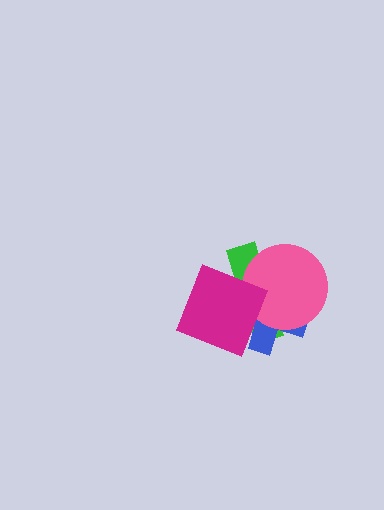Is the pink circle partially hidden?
Yes, it is partially covered by another shape.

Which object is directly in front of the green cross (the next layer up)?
The blue cross is directly in front of the green cross.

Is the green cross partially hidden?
Yes, it is partially covered by another shape.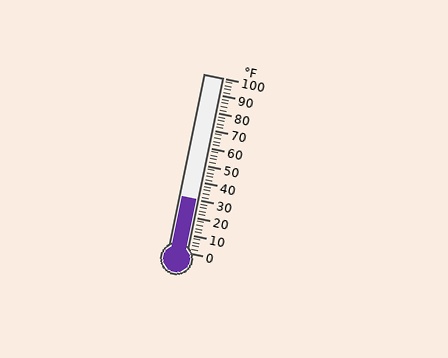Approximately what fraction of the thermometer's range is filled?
The thermometer is filled to approximately 30% of its range.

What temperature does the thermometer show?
The thermometer shows approximately 30°F.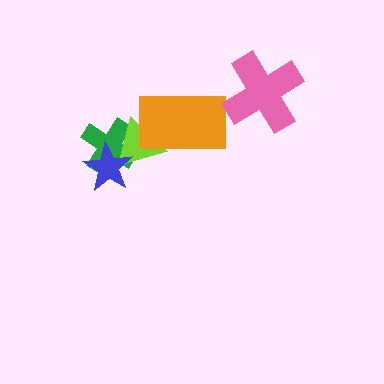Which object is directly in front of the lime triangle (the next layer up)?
The blue star is directly in front of the lime triangle.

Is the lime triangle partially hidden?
Yes, it is partially covered by another shape.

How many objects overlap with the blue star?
2 objects overlap with the blue star.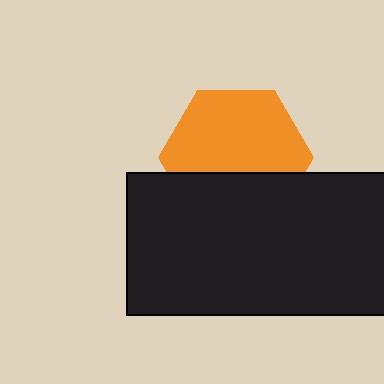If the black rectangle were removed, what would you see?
You would see the complete orange hexagon.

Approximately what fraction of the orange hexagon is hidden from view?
Roughly 37% of the orange hexagon is hidden behind the black rectangle.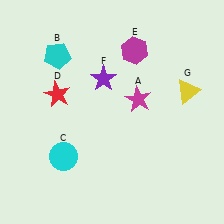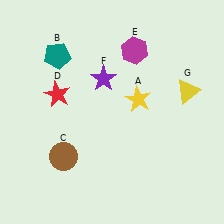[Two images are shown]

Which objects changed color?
A changed from magenta to yellow. B changed from cyan to teal. C changed from cyan to brown.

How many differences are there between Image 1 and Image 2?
There are 3 differences between the two images.